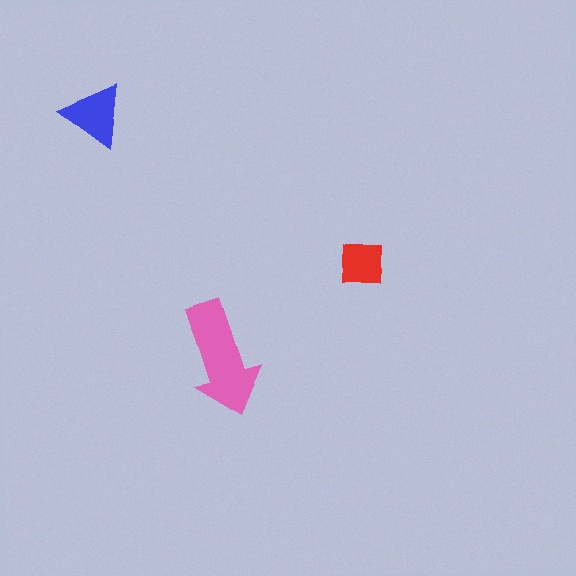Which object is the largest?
The pink arrow.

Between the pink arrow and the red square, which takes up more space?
The pink arrow.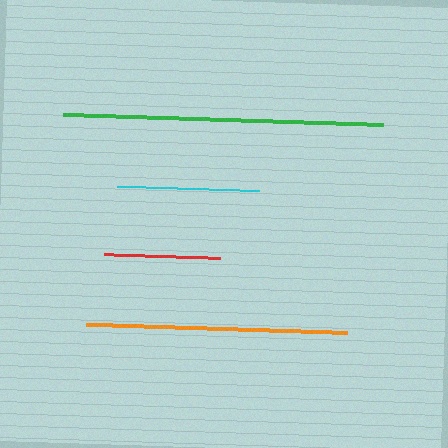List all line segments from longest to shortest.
From longest to shortest: green, orange, cyan, red.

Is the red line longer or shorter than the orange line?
The orange line is longer than the red line.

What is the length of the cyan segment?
The cyan segment is approximately 142 pixels long.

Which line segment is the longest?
The green line is the longest at approximately 321 pixels.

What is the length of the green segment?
The green segment is approximately 321 pixels long.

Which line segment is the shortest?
The red line is the shortest at approximately 117 pixels.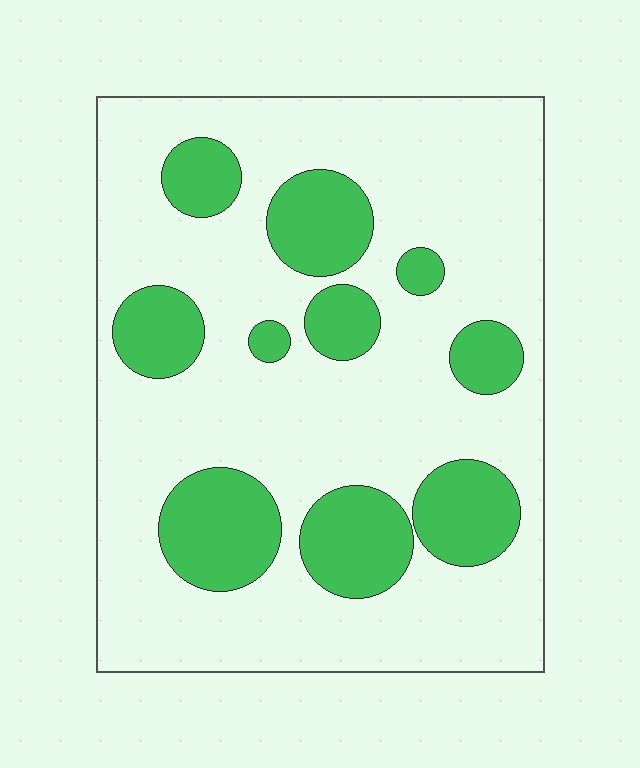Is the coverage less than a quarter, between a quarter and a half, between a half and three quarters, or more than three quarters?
Between a quarter and a half.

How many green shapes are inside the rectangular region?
10.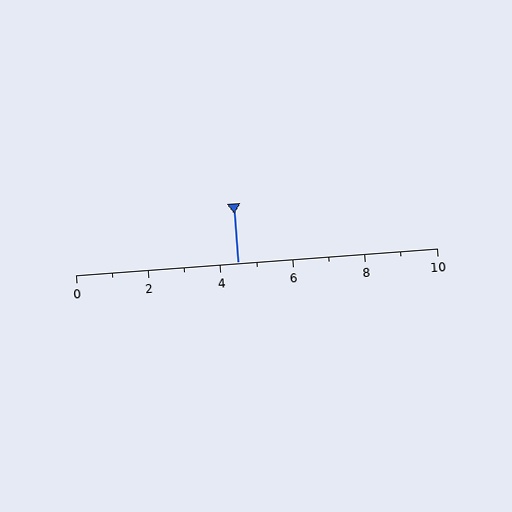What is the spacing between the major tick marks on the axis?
The major ticks are spaced 2 apart.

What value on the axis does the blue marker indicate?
The marker indicates approximately 4.5.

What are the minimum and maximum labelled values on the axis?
The axis runs from 0 to 10.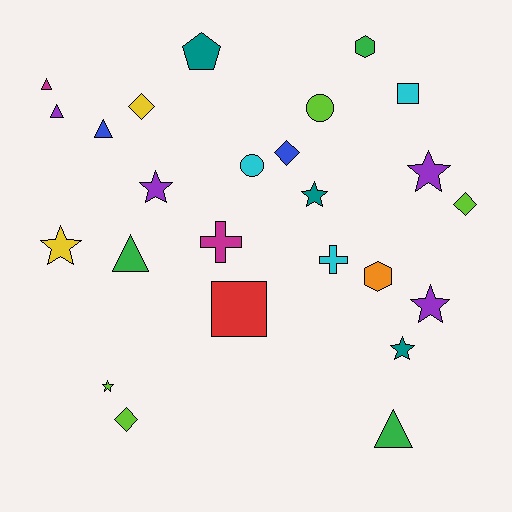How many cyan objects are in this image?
There are 3 cyan objects.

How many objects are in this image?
There are 25 objects.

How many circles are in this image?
There are 2 circles.